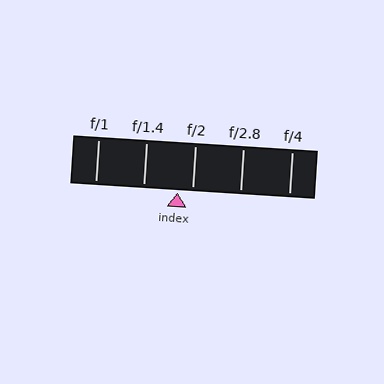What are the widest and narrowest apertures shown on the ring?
The widest aperture shown is f/1 and the narrowest is f/4.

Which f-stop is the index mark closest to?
The index mark is closest to f/2.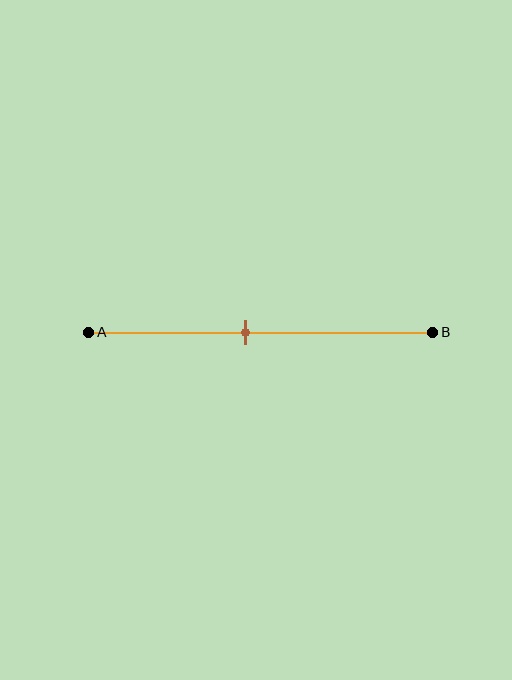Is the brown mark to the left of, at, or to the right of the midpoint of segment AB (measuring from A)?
The brown mark is to the left of the midpoint of segment AB.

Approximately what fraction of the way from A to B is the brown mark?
The brown mark is approximately 45% of the way from A to B.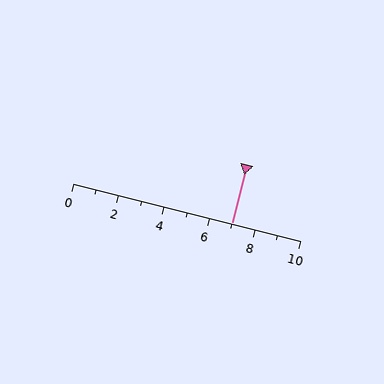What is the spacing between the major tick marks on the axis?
The major ticks are spaced 2 apart.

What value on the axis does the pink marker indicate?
The marker indicates approximately 7.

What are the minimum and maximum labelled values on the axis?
The axis runs from 0 to 10.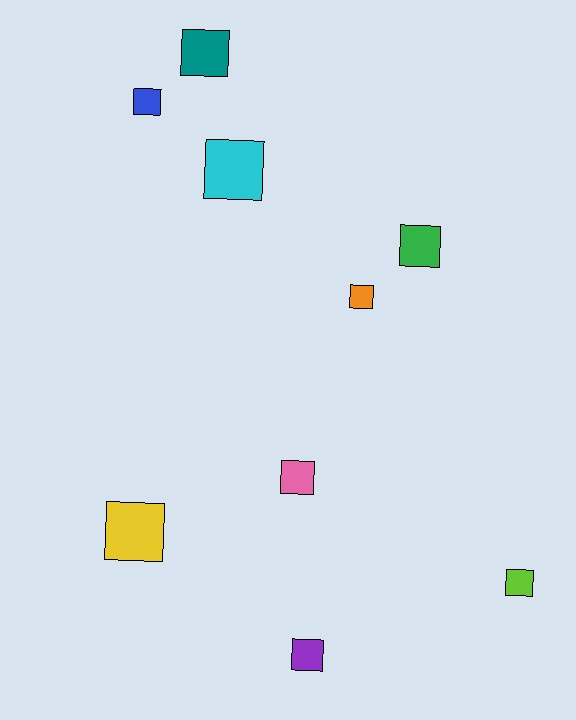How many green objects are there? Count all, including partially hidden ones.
There is 1 green object.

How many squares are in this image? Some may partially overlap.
There are 9 squares.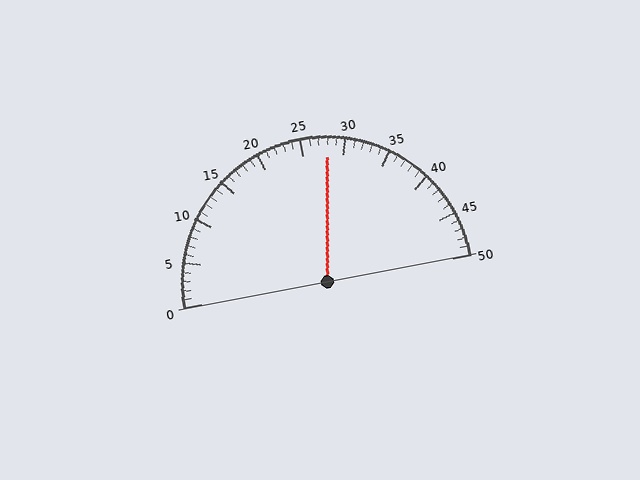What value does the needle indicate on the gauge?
The needle indicates approximately 28.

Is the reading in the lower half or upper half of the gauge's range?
The reading is in the upper half of the range (0 to 50).